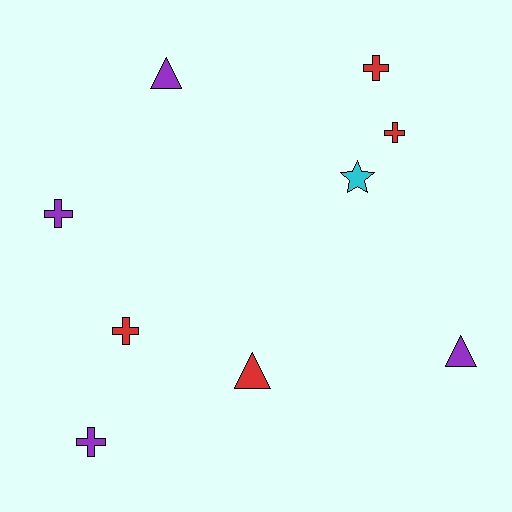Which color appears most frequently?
Red, with 4 objects.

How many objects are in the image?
There are 9 objects.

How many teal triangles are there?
There are no teal triangles.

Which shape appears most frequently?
Cross, with 5 objects.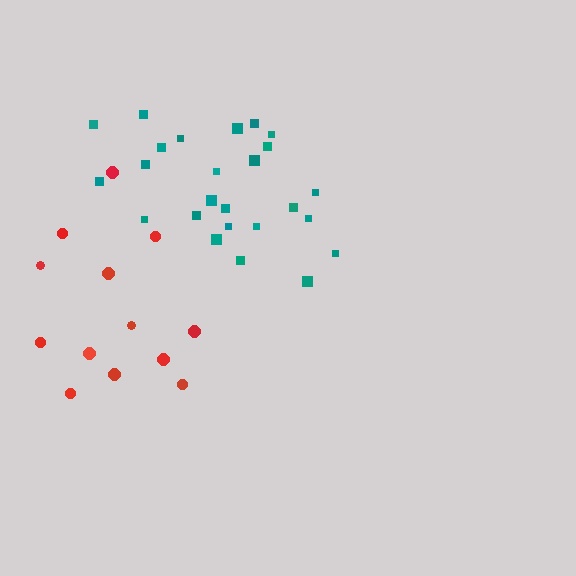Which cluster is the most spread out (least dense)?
Red.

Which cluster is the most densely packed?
Teal.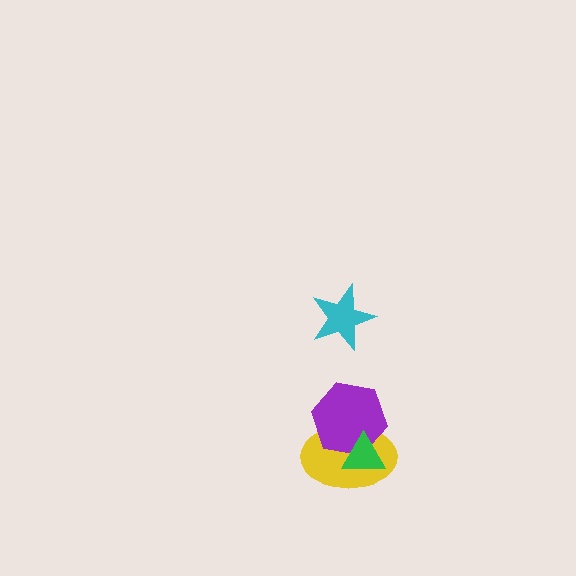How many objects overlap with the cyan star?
0 objects overlap with the cyan star.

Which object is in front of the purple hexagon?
The green triangle is in front of the purple hexagon.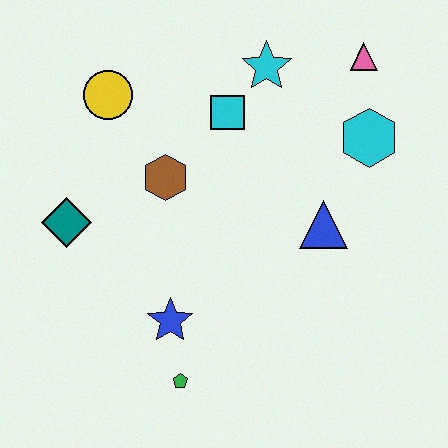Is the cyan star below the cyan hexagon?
No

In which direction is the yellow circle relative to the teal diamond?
The yellow circle is above the teal diamond.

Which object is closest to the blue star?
The green pentagon is closest to the blue star.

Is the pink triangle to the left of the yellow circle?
No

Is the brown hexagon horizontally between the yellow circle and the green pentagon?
Yes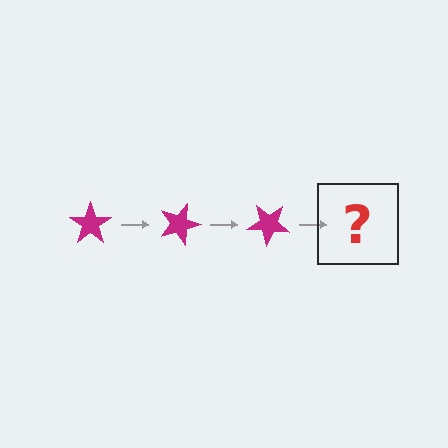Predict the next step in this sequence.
The next step is a magenta star rotated 60 degrees.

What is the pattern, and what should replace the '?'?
The pattern is that the star rotates 20 degrees each step. The '?' should be a magenta star rotated 60 degrees.